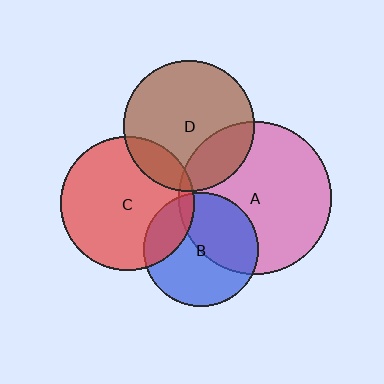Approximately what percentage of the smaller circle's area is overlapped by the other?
Approximately 15%.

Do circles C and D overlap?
Yes.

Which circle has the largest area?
Circle A (pink).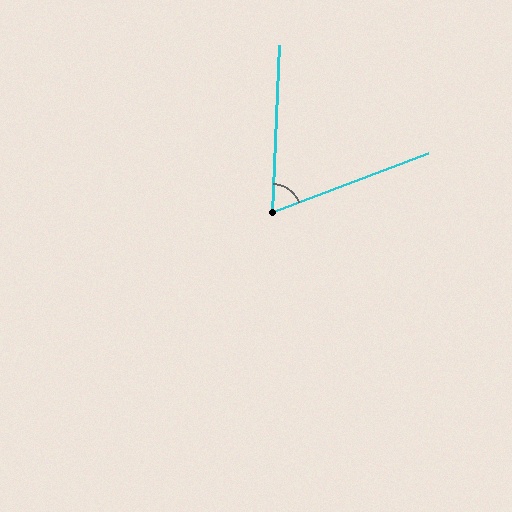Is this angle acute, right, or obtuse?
It is acute.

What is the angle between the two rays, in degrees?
Approximately 67 degrees.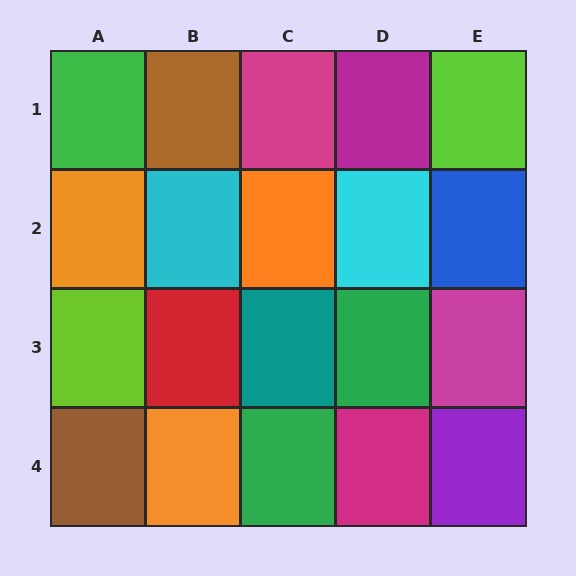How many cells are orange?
3 cells are orange.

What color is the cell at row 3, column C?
Teal.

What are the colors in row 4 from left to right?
Brown, orange, green, magenta, purple.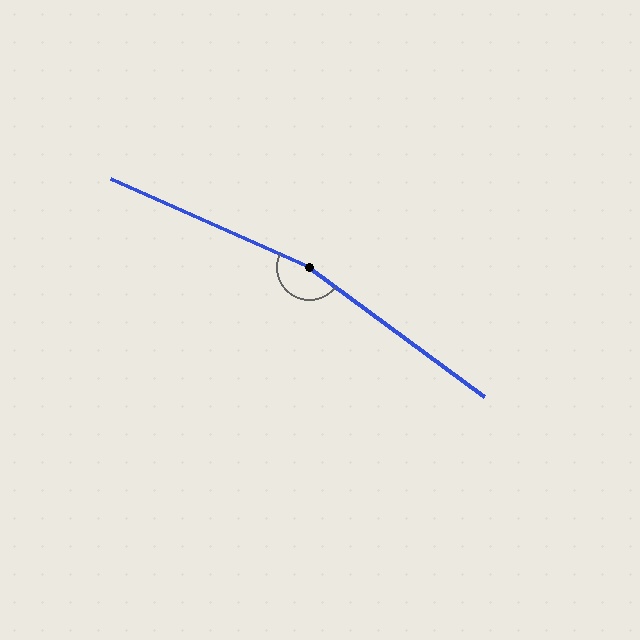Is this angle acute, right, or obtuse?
It is obtuse.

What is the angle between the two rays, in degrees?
Approximately 168 degrees.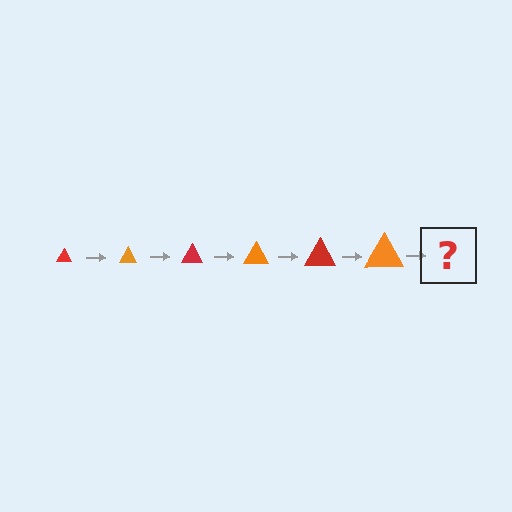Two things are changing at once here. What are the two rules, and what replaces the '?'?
The two rules are that the triangle grows larger each step and the color cycles through red and orange. The '?' should be a red triangle, larger than the previous one.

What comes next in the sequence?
The next element should be a red triangle, larger than the previous one.